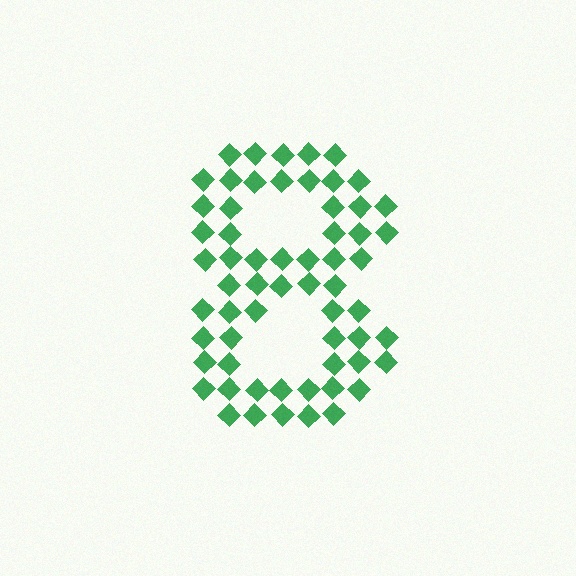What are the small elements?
The small elements are diamonds.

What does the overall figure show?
The overall figure shows the digit 8.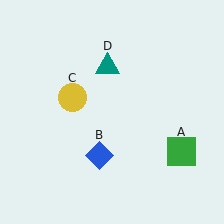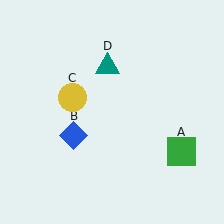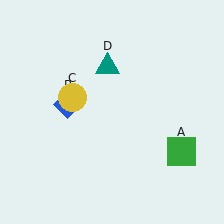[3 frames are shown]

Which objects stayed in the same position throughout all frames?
Green square (object A) and yellow circle (object C) and teal triangle (object D) remained stationary.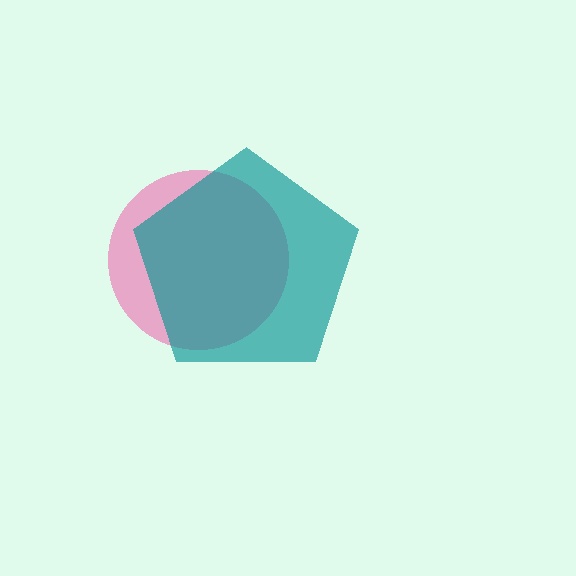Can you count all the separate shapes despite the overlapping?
Yes, there are 2 separate shapes.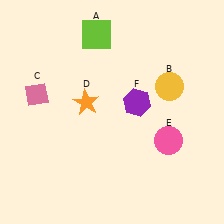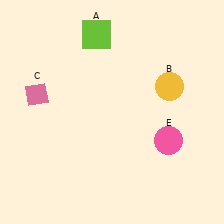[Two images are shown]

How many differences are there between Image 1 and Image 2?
There are 2 differences between the two images.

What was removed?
The purple hexagon (F), the orange star (D) were removed in Image 2.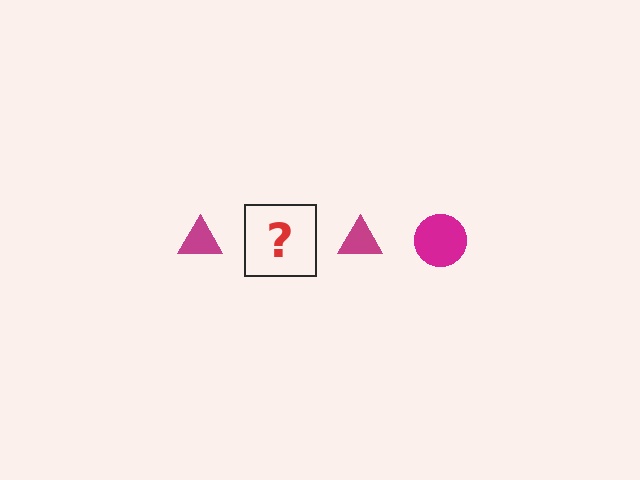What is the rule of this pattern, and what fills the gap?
The rule is that the pattern cycles through triangle, circle shapes in magenta. The gap should be filled with a magenta circle.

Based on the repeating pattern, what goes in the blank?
The blank should be a magenta circle.